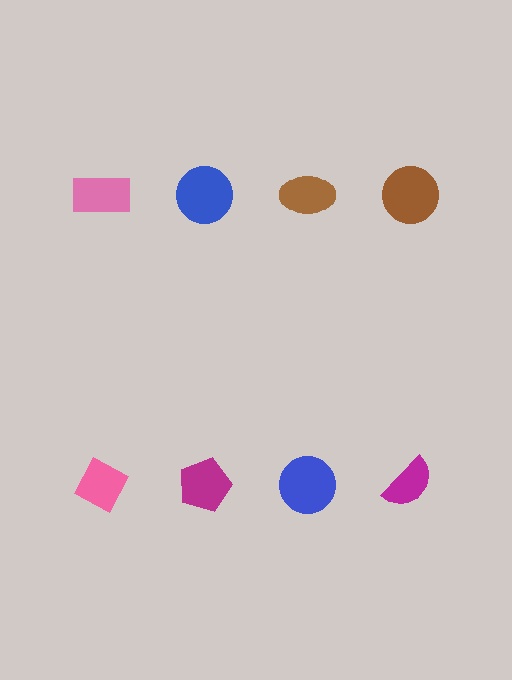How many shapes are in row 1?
4 shapes.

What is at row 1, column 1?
A pink rectangle.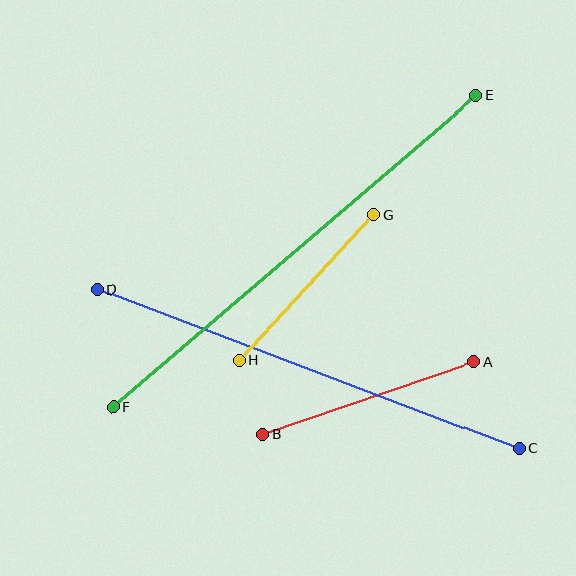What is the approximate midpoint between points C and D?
The midpoint is at approximately (308, 369) pixels.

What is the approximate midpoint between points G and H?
The midpoint is at approximately (307, 287) pixels.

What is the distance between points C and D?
The distance is approximately 452 pixels.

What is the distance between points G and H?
The distance is approximately 198 pixels.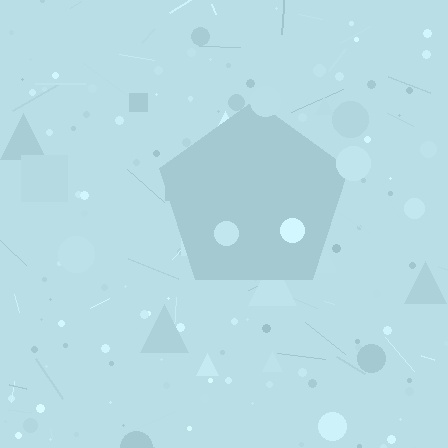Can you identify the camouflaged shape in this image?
The camouflaged shape is a pentagon.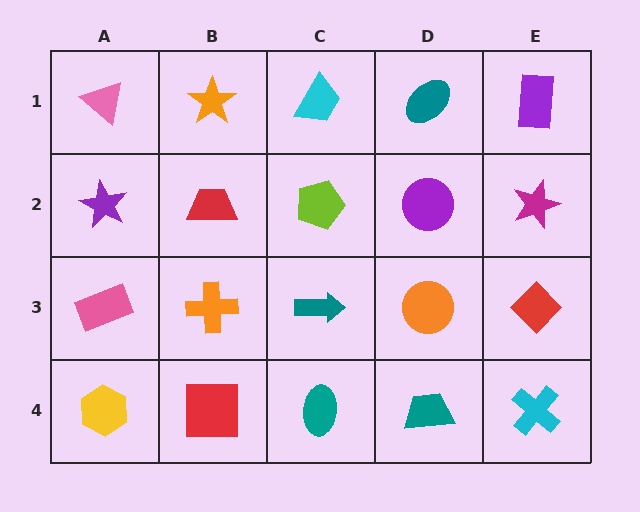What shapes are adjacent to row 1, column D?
A purple circle (row 2, column D), a cyan trapezoid (row 1, column C), a purple rectangle (row 1, column E).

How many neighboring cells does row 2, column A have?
3.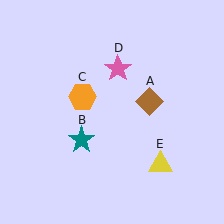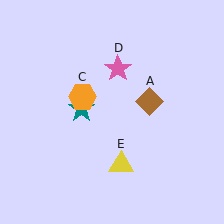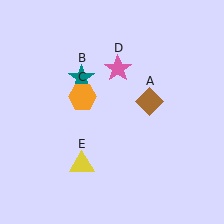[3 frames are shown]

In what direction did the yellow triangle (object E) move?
The yellow triangle (object E) moved left.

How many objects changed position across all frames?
2 objects changed position: teal star (object B), yellow triangle (object E).